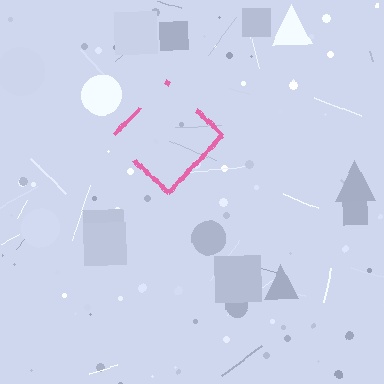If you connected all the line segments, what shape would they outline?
They would outline a diamond.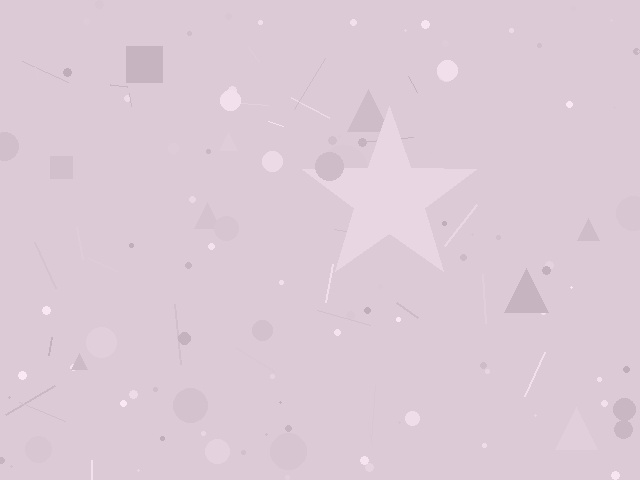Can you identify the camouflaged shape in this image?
The camouflaged shape is a star.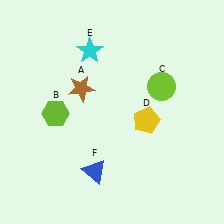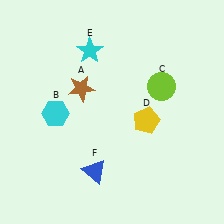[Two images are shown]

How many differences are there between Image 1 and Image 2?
There is 1 difference between the two images.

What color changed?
The hexagon (B) changed from lime in Image 1 to cyan in Image 2.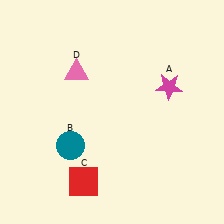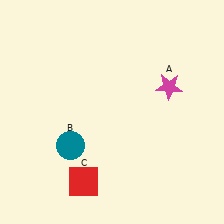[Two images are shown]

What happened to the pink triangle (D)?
The pink triangle (D) was removed in Image 2. It was in the top-left area of Image 1.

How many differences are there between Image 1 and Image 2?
There is 1 difference between the two images.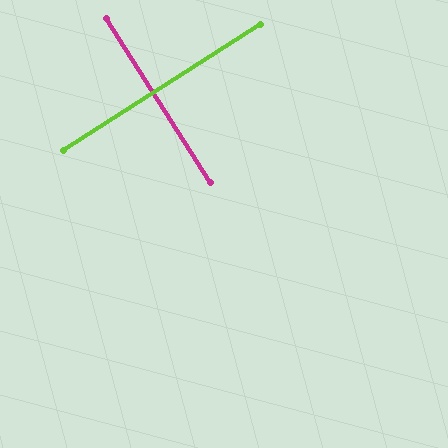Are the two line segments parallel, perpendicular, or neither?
Perpendicular — they meet at approximately 90°.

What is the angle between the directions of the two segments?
Approximately 90 degrees.